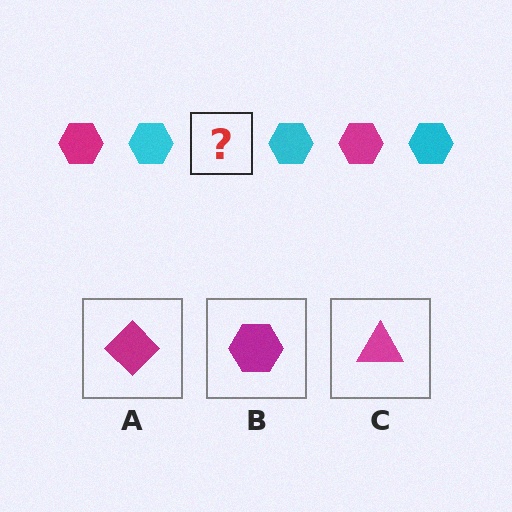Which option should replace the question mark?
Option B.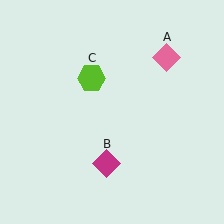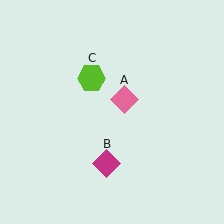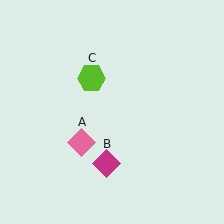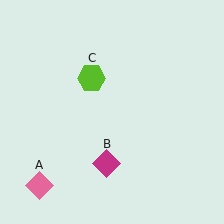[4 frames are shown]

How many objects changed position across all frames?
1 object changed position: pink diamond (object A).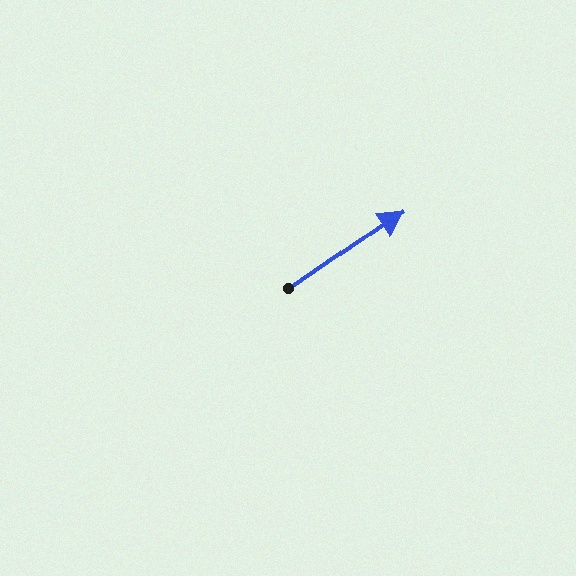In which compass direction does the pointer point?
Northeast.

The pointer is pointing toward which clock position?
Roughly 2 o'clock.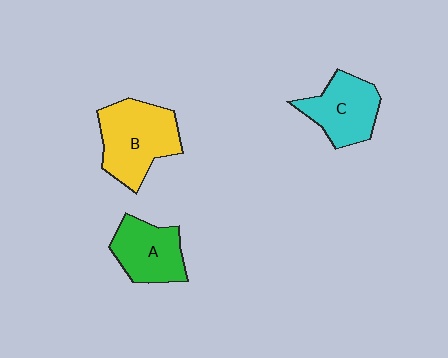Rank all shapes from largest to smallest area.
From largest to smallest: B (yellow), C (cyan), A (green).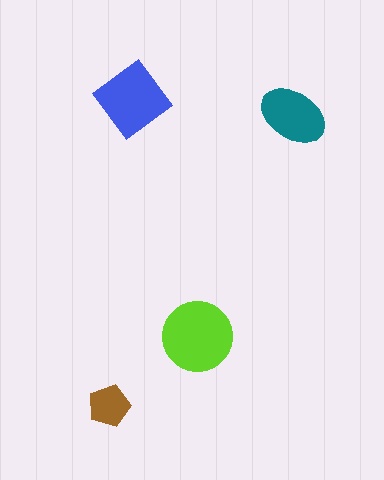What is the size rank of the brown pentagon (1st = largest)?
4th.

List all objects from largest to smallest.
The lime circle, the blue diamond, the teal ellipse, the brown pentagon.